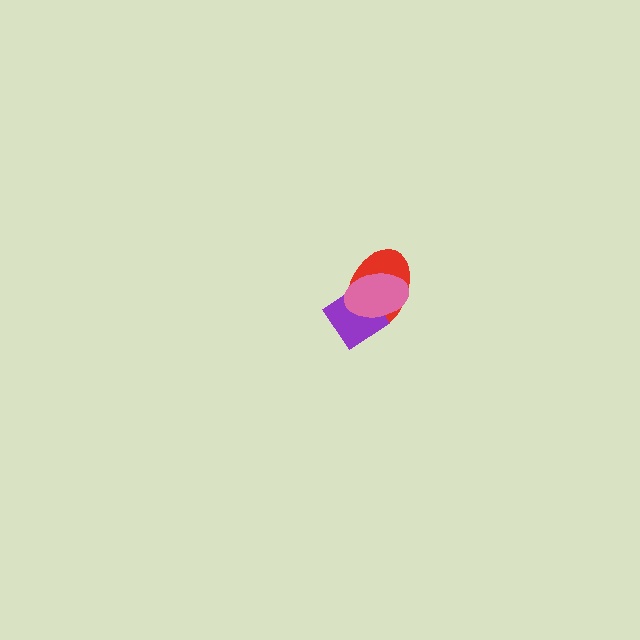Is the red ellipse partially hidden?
Yes, it is partially covered by another shape.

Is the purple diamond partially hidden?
Yes, it is partially covered by another shape.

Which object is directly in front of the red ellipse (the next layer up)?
The purple diamond is directly in front of the red ellipse.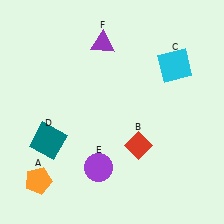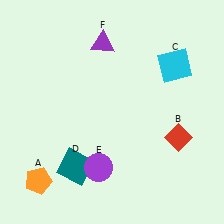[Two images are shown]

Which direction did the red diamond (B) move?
The red diamond (B) moved right.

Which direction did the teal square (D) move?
The teal square (D) moved right.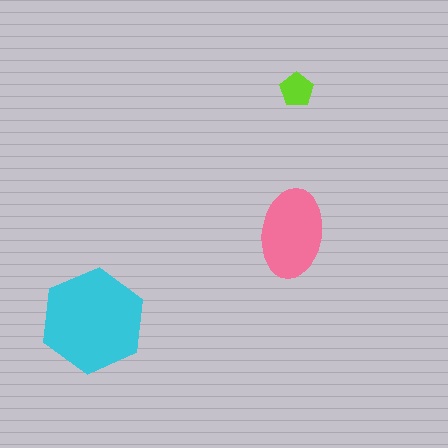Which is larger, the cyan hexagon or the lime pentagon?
The cyan hexagon.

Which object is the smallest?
The lime pentagon.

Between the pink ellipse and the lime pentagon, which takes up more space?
The pink ellipse.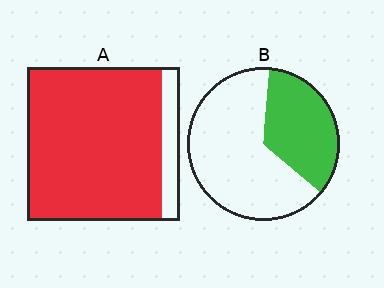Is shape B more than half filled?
No.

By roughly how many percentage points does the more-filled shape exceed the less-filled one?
By roughly 55 percentage points (A over B).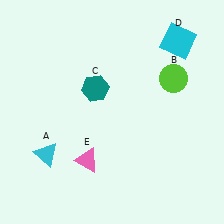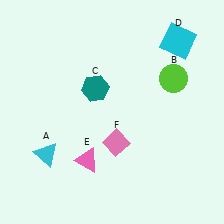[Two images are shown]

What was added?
A pink diamond (F) was added in Image 2.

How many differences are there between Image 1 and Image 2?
There is 1 difference between the two images.